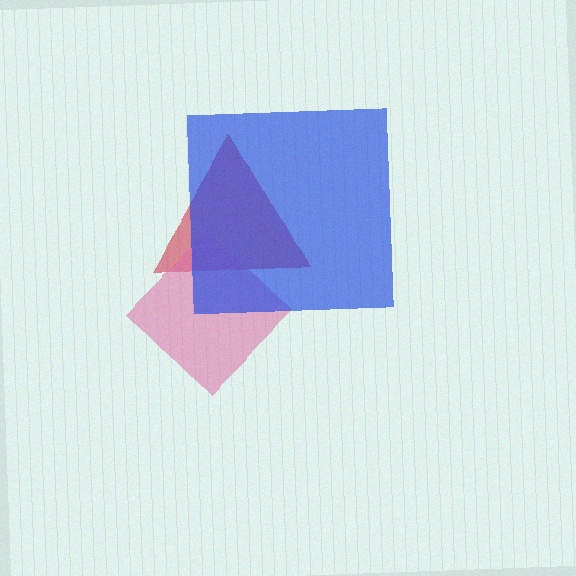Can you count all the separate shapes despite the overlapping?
Yes, there are 3 separate shapes.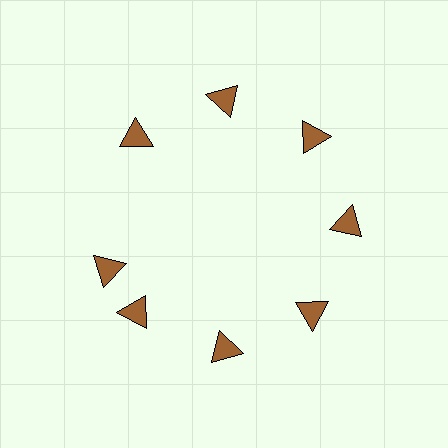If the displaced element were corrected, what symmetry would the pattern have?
It would have 8-fold rotational symmetry — the pattern would map onto itself every 45 degrees.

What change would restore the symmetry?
The symmetry would be restored by rotating it back into even spacing with its neighbors so that all 8 triangles sit at equal angles and equal distance from the center.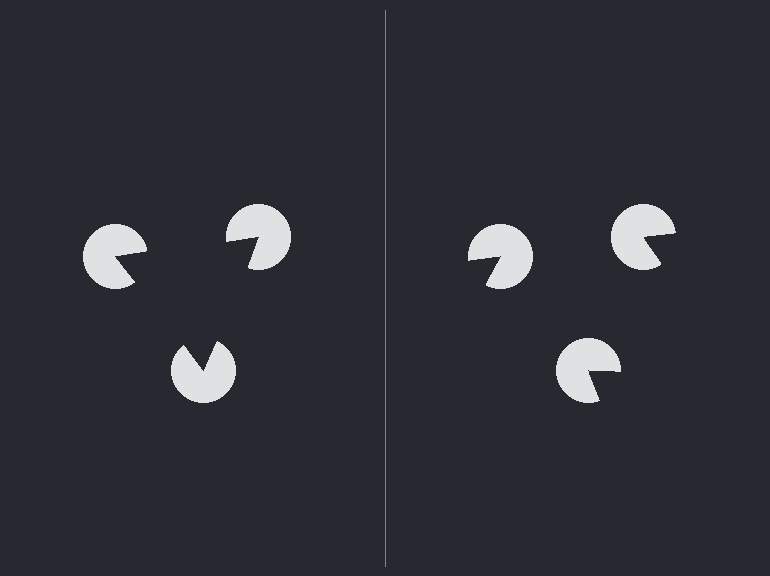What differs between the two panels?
The pac-man discs are positioned identically on both sides; only the wedge orientations differ. On the left they align to a triangle; on the right they are misaligned.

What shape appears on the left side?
An illusory triangle.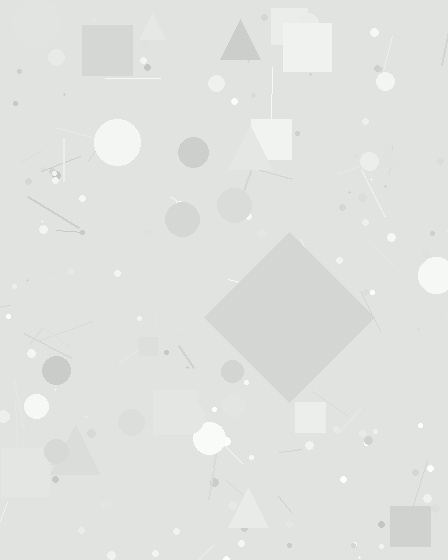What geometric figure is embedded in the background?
A diamond is embedded in the background.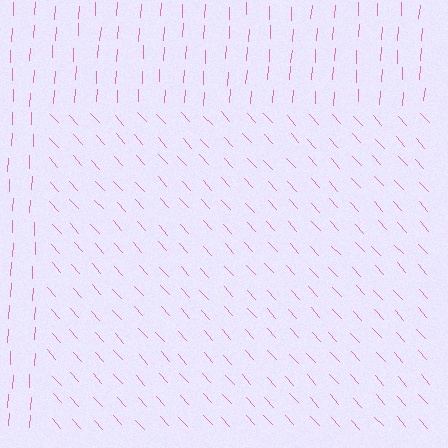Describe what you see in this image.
The image is filled with small pink line segments. A rectangle region in the image has lines oriented differently from the surrounding lines, creating a visible texture boundary.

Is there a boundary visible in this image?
Yes, there is a texture boundary formed by a change in line orientation.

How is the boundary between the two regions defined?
The boundary is defined purely by a change in line orientation (approximately 45 degrees difference). All lines are the same color and thickness.